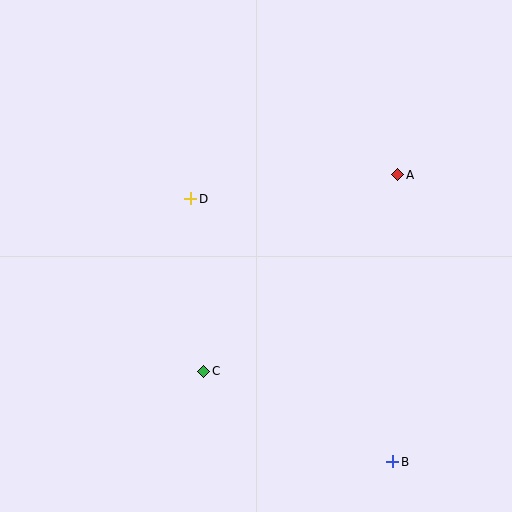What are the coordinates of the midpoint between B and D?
The midpoint between B and D is at (292, 330).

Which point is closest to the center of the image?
Point D at (191, 199) is closest to the center.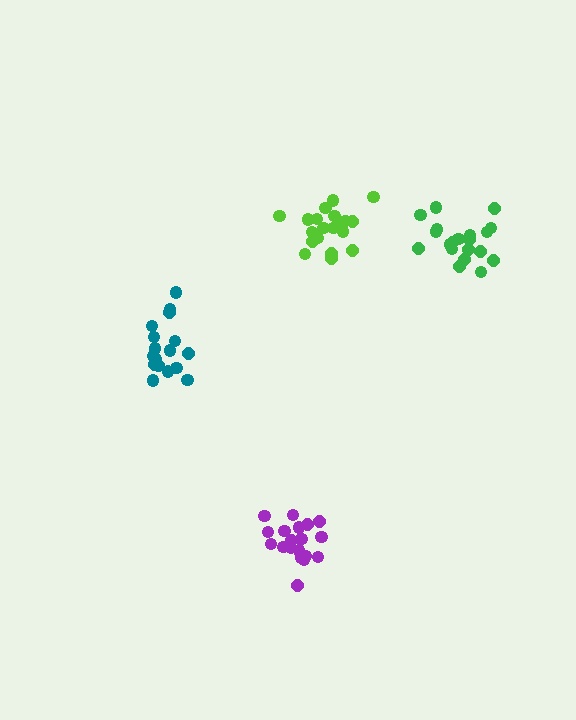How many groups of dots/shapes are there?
There are 4 groups.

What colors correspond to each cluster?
The clusters are colored: purple, lime, green, teal.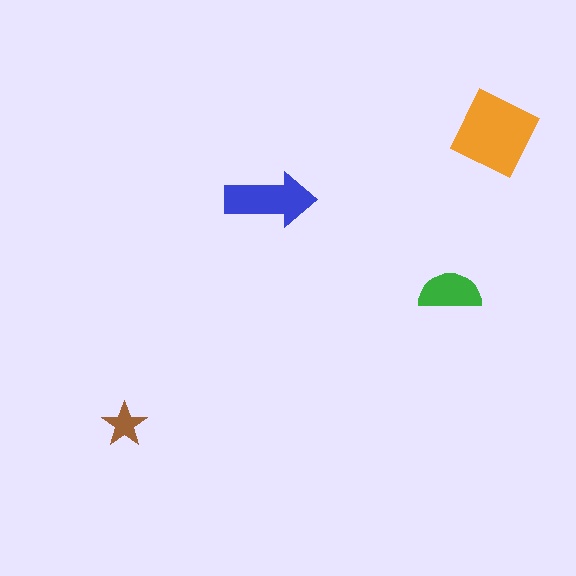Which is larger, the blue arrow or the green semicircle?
The blue arrow.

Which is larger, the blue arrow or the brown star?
The blue arrow.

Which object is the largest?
The orange square.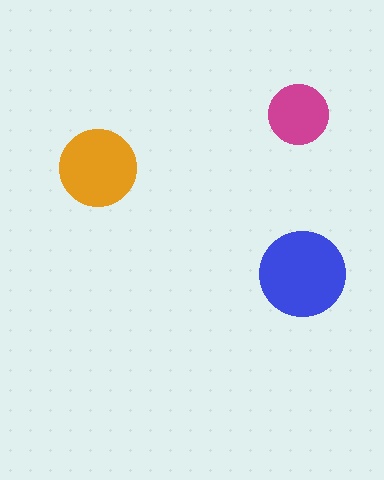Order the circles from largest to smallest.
the blue one, the orange one, the magenta one.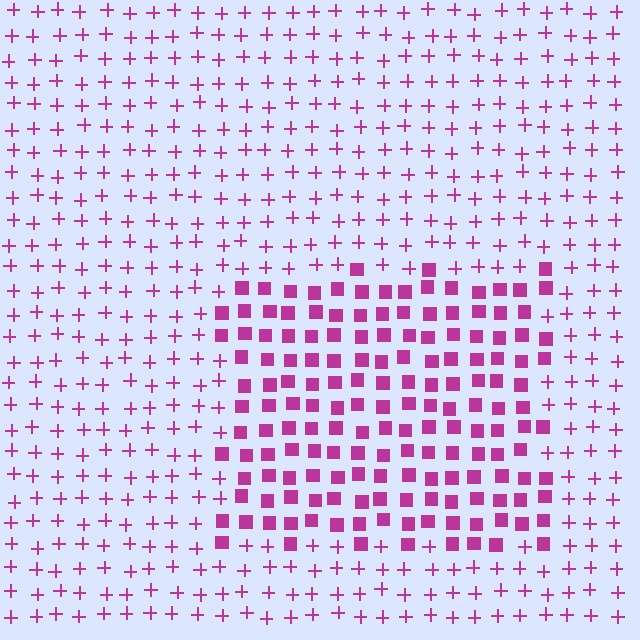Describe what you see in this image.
The image is filled with small magenta elements arranged in a uniform grid. A rectangle-shaped region contains squares, while the surrounding area contains plus signs. The boundary is defined purely by the change in element shape.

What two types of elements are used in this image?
The image uses squares inside the rectangle region and plus signs outside it.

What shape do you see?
I see a rectangle.